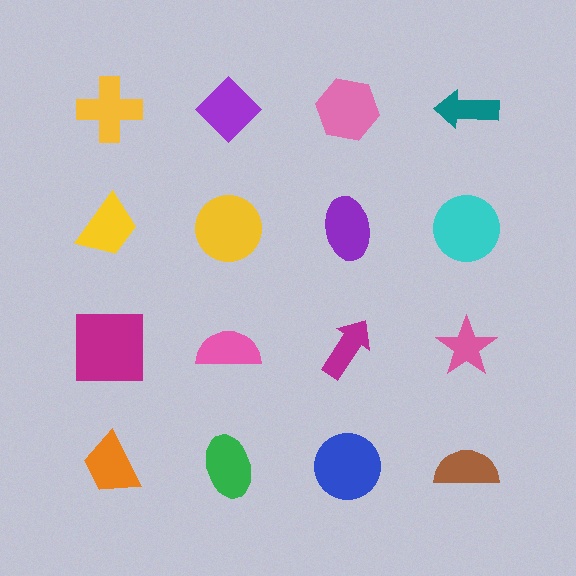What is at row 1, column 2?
A purple diamond.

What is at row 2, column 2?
A yellow circle.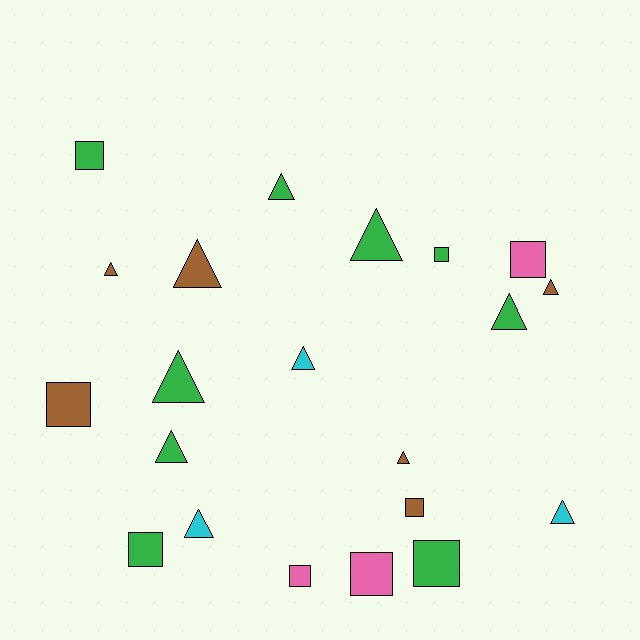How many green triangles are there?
There are 5 green triangles.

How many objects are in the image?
There are 21 objects.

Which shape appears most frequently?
Triangle, with 12 objects.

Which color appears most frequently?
Green, with 9 objects.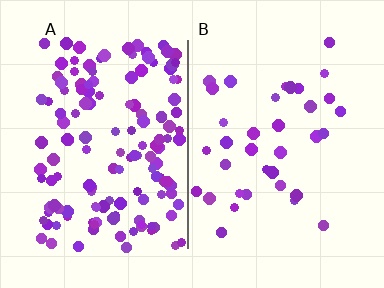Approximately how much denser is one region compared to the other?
Approximately 4.0× — region A over region B.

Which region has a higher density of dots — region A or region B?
A (the left).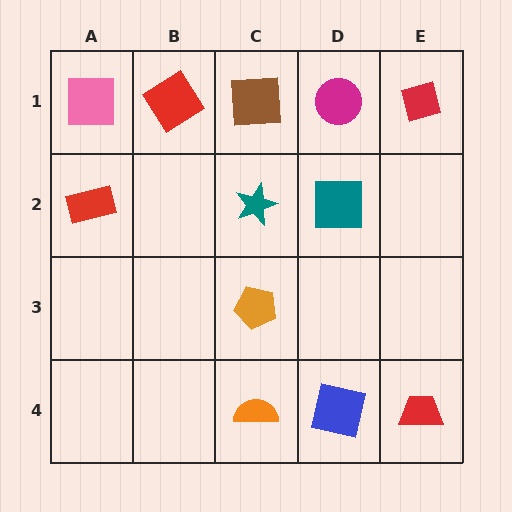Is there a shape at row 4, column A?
No, that cell is empty.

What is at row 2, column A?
A red rectangle.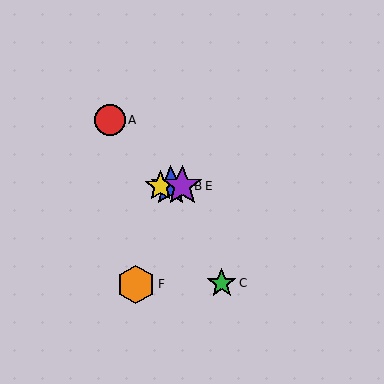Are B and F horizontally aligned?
No, B is at y≈186 and F is at y≈284.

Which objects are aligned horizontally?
Objects B, D, E are aligned horizontally.